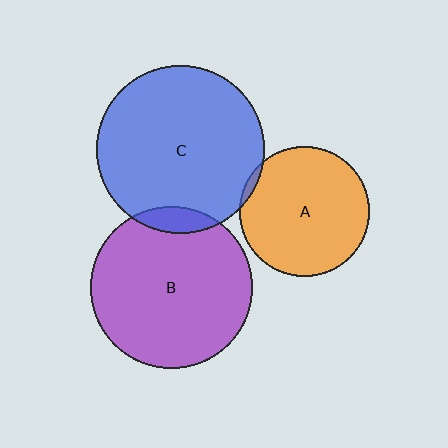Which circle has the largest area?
Circle C (blue).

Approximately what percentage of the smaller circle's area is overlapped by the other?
Approximately 10%.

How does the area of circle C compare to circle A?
Approximately 1.7 times.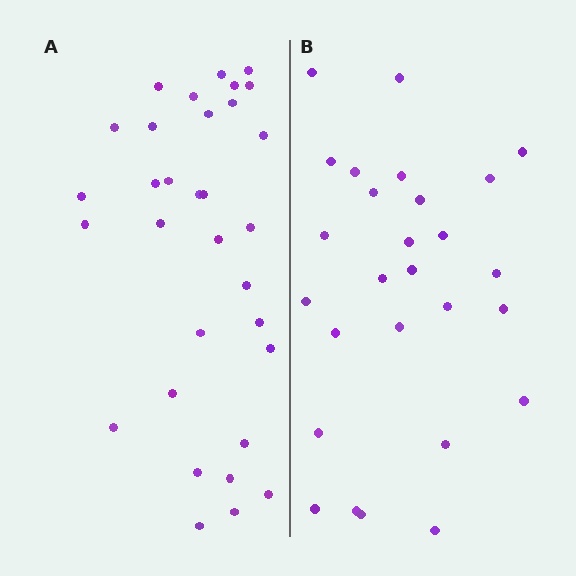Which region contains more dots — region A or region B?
Region A (the left region) has more dots.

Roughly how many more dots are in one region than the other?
Region A has about 5 more dots than region B.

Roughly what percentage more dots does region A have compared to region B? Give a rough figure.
About 20% more.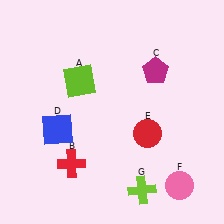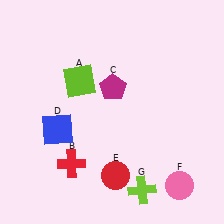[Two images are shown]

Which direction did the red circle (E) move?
The red circle (E) moved down.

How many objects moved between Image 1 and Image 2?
2 objects moved between the two images.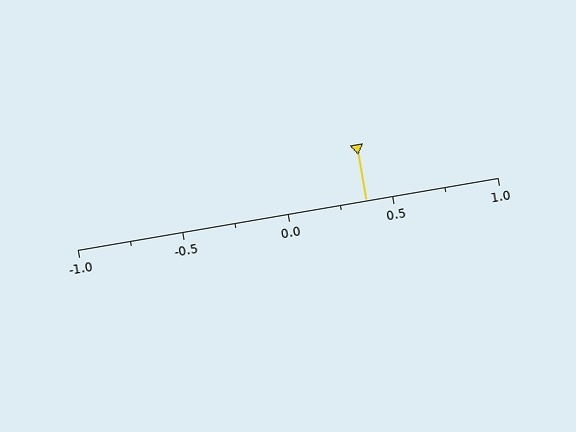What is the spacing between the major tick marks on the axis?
The major ticks are spaced 0.5 apart.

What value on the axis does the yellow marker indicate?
The marker indicates approximately 0.38.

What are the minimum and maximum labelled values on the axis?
The axis runs from -1.0 to 1.0.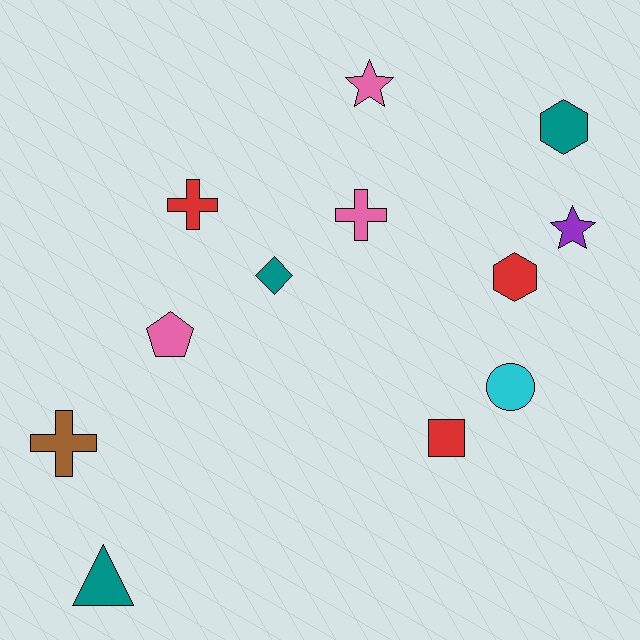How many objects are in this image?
There are 12 objects.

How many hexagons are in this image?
There are 2 hexagons.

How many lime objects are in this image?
There are no lime objects.